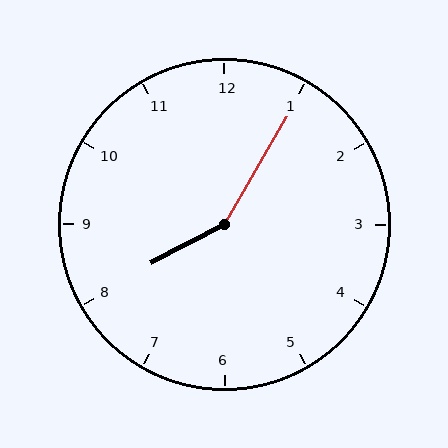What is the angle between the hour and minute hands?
Approximately 148 degrees.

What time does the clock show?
8:05.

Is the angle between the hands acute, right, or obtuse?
It is obtuse.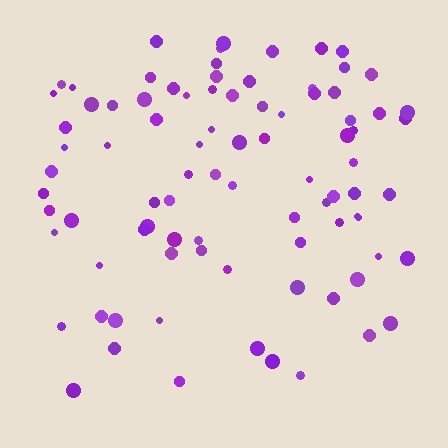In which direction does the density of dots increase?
From bottom to top, with the top side densest.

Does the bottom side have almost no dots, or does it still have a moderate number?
Still a moderate number, just noticeably fewer than the top.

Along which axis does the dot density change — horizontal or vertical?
Vertical.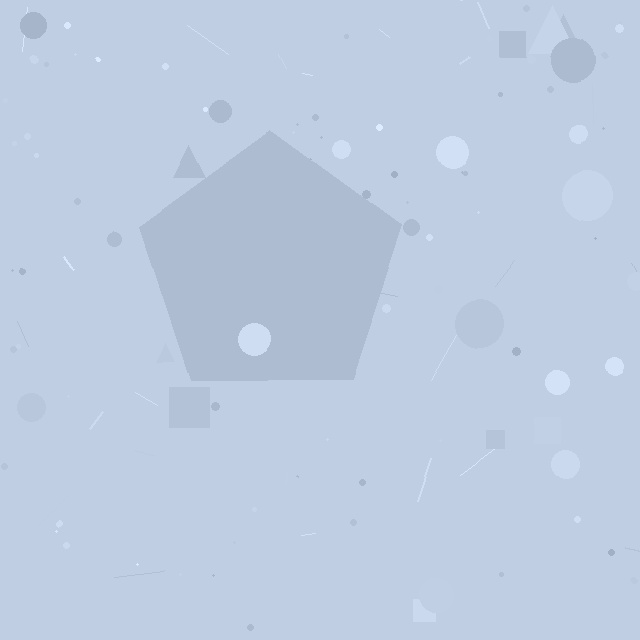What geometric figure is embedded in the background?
A pentagon is embedded in the background.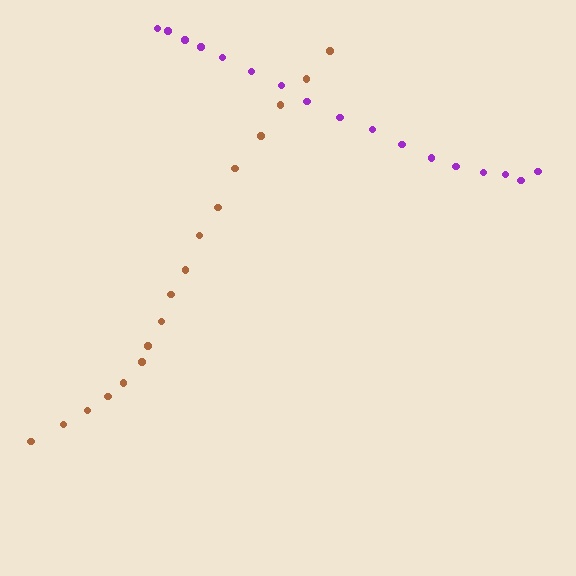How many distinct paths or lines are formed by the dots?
There are 2 distinct paths.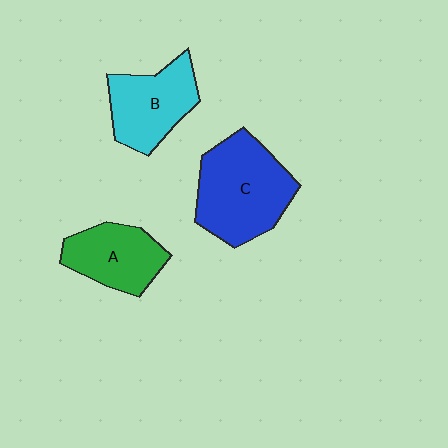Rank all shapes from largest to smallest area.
From largest to smallest: C (blue), B (cyan), A (green).